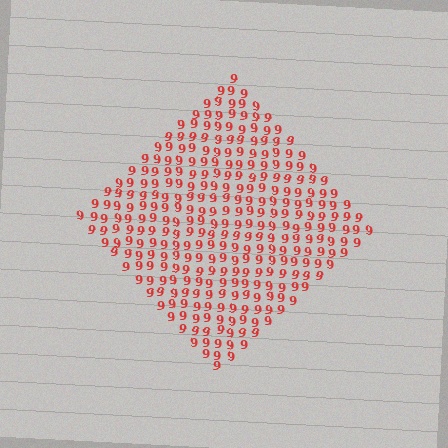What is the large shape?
The large shape is a diamond.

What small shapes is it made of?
It is made of small digit 9's.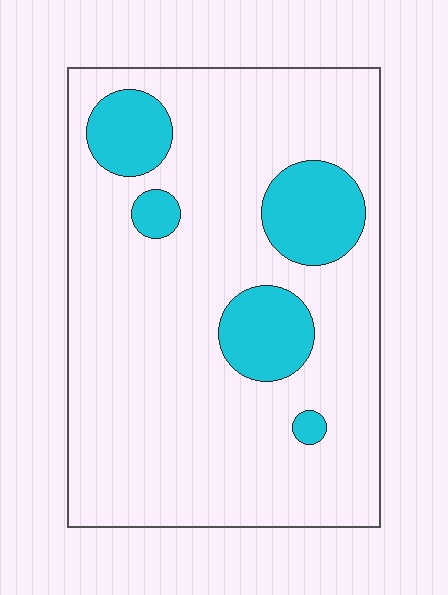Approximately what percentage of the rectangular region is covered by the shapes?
Approximately 15%.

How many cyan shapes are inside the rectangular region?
5.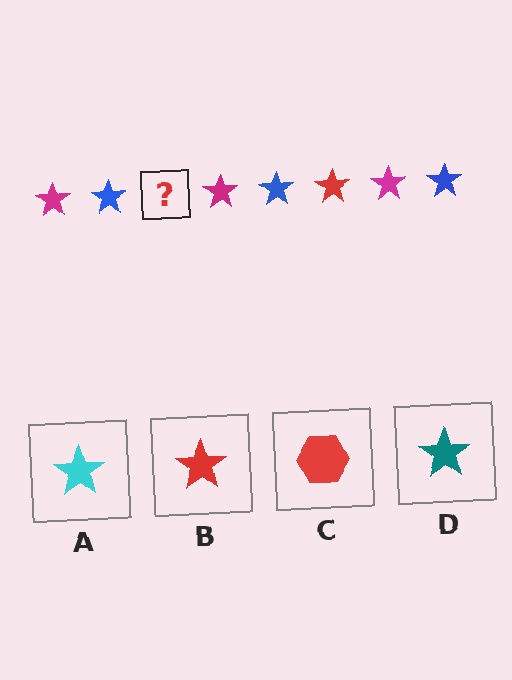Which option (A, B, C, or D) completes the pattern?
B.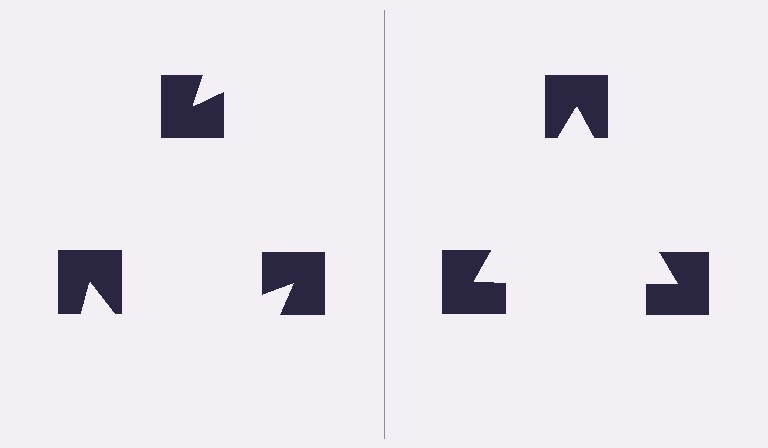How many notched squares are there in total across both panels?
6 — 3 on each side.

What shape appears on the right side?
An illusory triangle.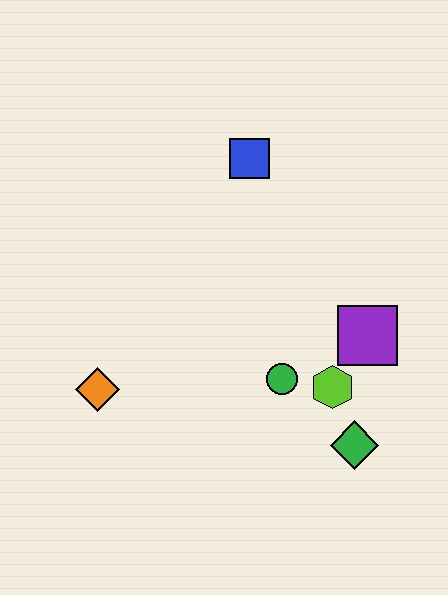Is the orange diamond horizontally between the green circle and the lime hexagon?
No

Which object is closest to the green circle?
The lime hexagon is closest to the green circle.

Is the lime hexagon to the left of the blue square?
No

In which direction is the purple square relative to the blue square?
The purple square is below the blue square.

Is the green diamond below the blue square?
Yes